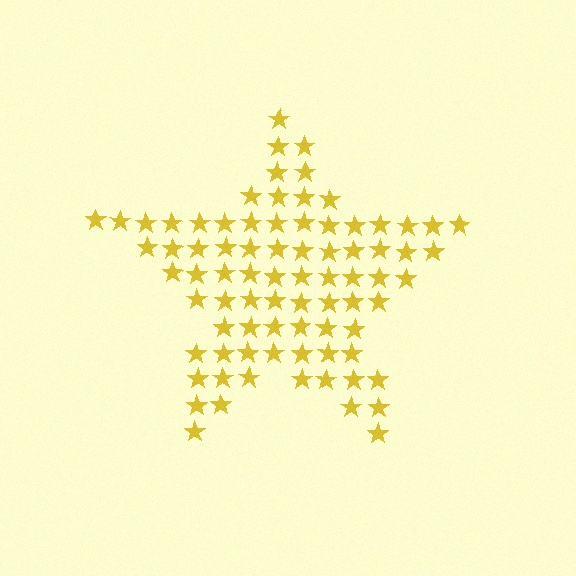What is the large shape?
The large shape is a star.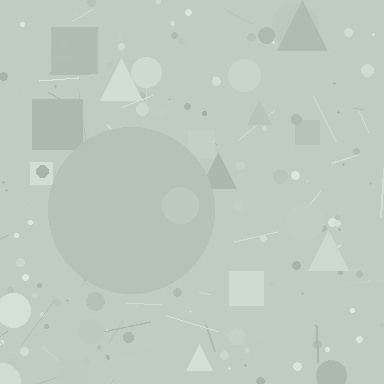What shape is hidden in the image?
A circle is hidden in the image.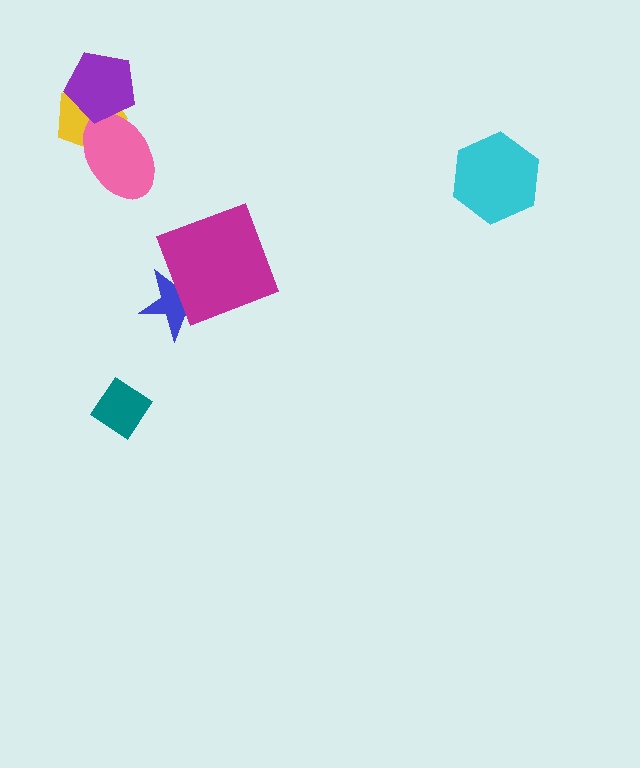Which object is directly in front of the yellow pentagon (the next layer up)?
The pink ellipse is directly in front of the yellow pentagon.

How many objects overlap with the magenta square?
1 object overlaps with the magenta square.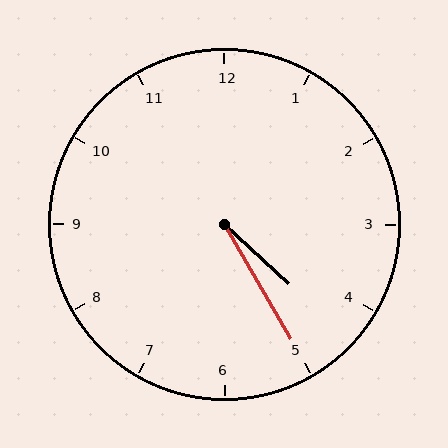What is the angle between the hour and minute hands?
Approximately 18 degrees.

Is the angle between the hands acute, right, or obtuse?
It is acute.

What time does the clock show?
4:25.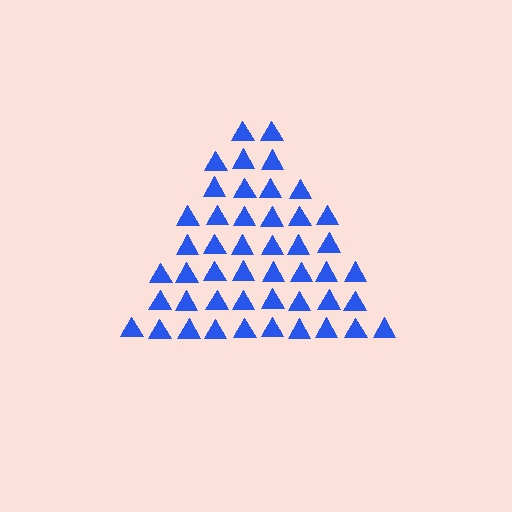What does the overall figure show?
The overall figure shows a triangle.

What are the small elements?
The small elements are triangles.